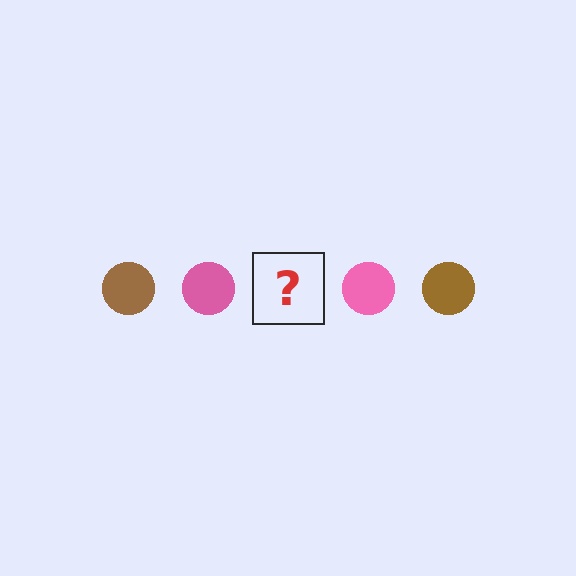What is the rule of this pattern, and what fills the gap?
The rule is that the pattern cycles through brown, pink circles. The gap should be filled with a brown circle.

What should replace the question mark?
The question mark should be replaced with a brown circle.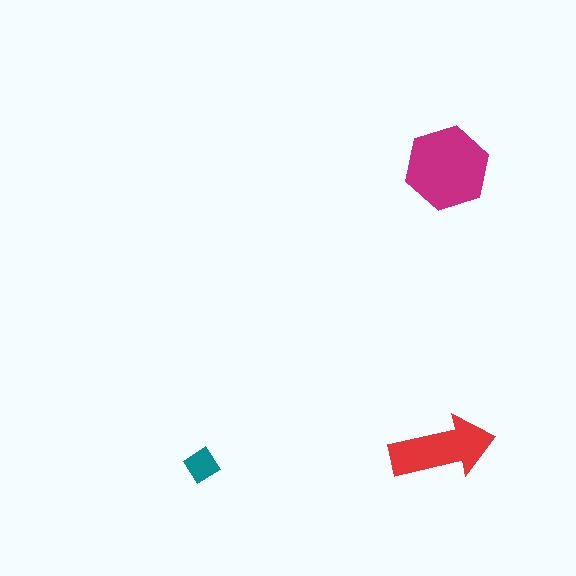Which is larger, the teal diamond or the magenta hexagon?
The magenta hexagon.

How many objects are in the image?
There are 3 objects in the image.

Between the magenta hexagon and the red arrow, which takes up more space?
The magenta hexagon.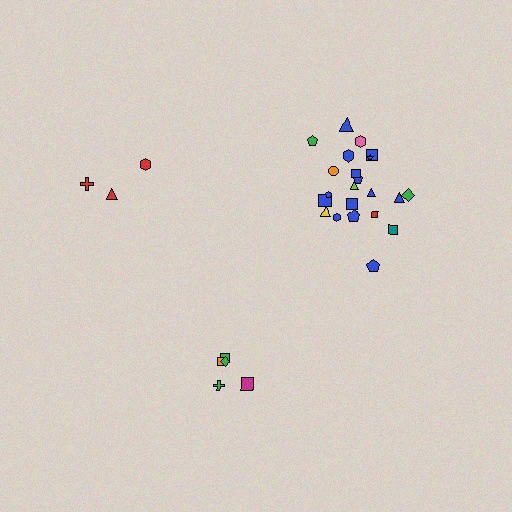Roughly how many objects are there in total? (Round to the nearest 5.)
Roughly 30 objects in total.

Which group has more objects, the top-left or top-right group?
The top-right group.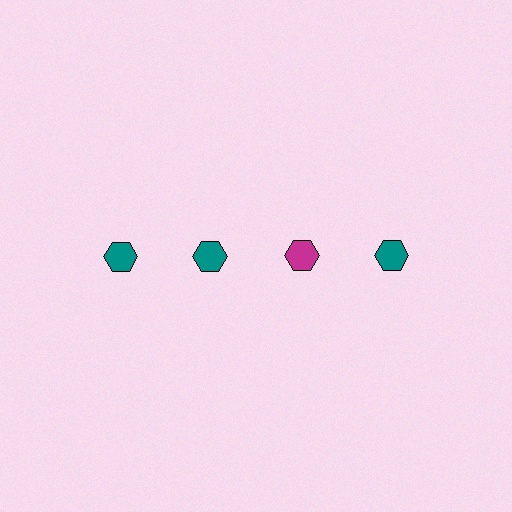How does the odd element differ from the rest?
It has a different color: magenta instead of teal.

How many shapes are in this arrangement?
There are 4 shapes arranged in a grid pattern.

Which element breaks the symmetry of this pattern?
The magenta hexagon in the top row, center column breaks the symmetry. All other shapes are teal hexagons.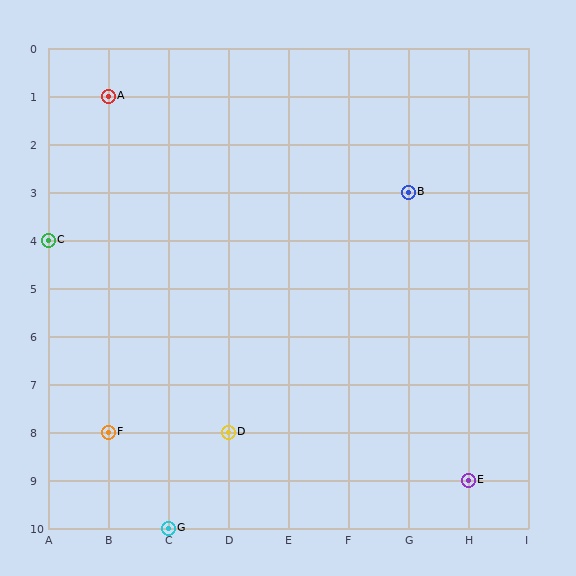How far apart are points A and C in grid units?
Points A and C are 1 column and 3 rows apart (about 3.2 grid units diagonally).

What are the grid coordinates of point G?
Point G is at grid coordinates (C, 10).